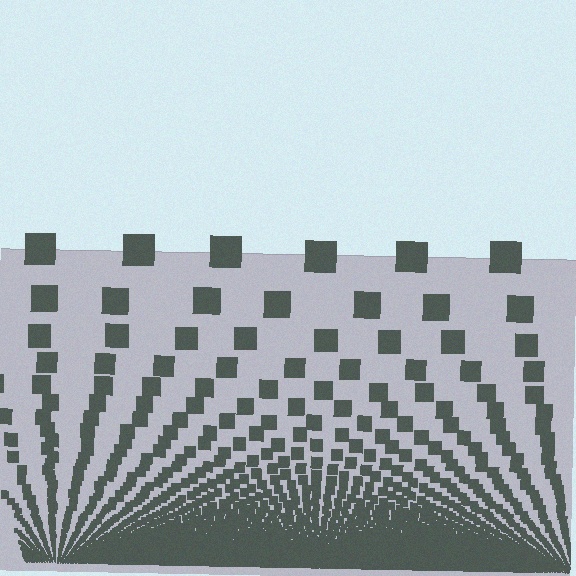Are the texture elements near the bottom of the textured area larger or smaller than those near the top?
Smaller. The gradient is inverted — elements near the bottom are smaller and denser.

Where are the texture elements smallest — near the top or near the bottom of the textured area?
Near the bottom.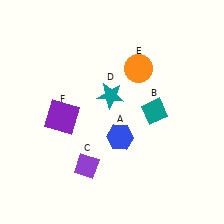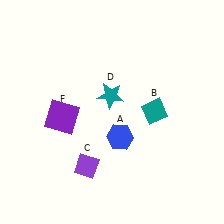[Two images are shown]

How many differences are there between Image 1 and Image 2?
There is 1 difference between the two images.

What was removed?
The orange circle (E) was removed in Image 2.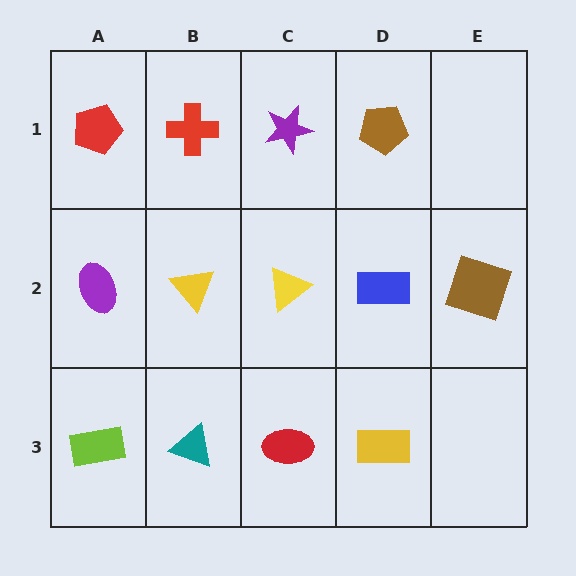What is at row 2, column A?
A purple ellipse.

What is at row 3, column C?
A red ellipse.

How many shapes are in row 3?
4 shapes.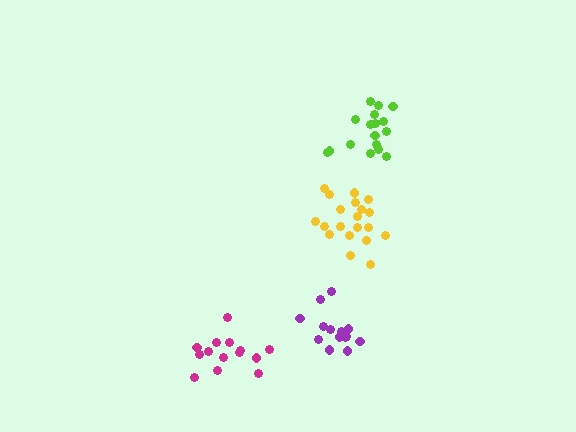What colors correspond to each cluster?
The clusters are colored: lime, yellow, purple, magenta.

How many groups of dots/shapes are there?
There are 4 groups.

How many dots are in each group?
Group 1: 17 dots, Group 2: 20 dots, Group 3: 14 dots, Group 4: 14 dots (65 total).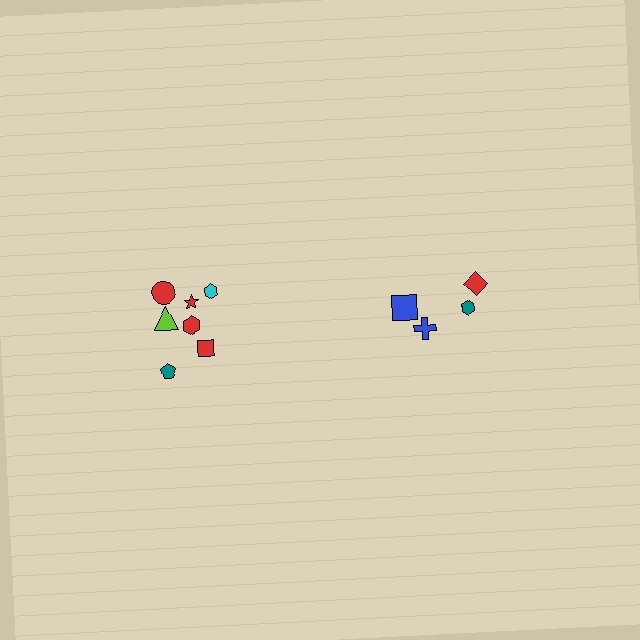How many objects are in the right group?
There are 4 objects.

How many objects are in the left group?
There are 7 objects.